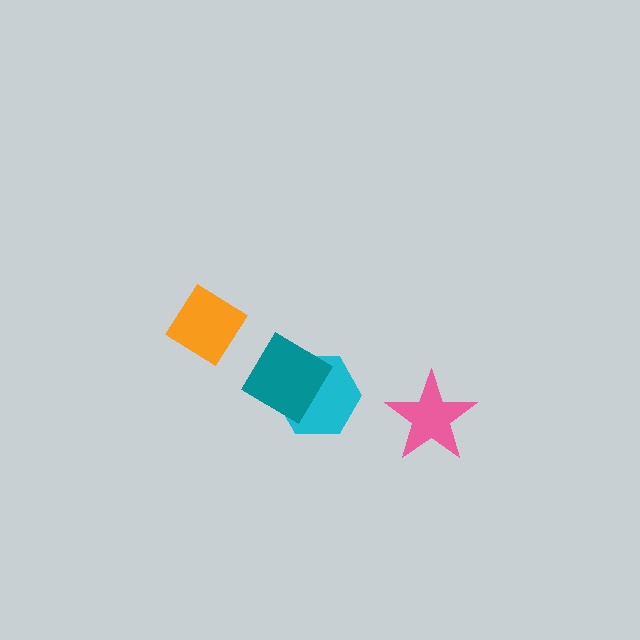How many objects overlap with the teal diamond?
1 object overlaps with the teal diamond.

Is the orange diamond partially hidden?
No, no other shape covers it.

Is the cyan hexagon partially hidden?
Yes, it is partially covered by another shape.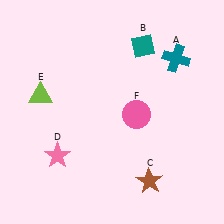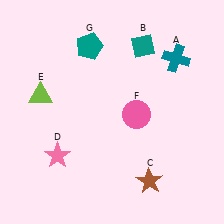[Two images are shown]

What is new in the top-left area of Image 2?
A teal pentagon (G) was added in the top-left area of Image 2.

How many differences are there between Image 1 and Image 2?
There is 1 difference between the two images.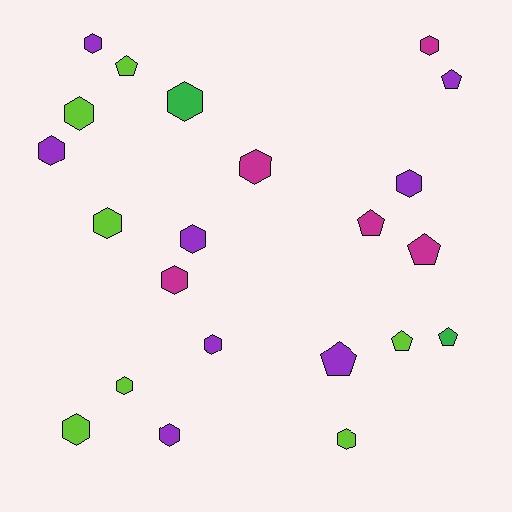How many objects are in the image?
There are 22 objects.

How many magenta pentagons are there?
There are 2 magenta pentagons.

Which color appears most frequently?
Purple, with 8 objects.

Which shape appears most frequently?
Hexagon, with 15 objects.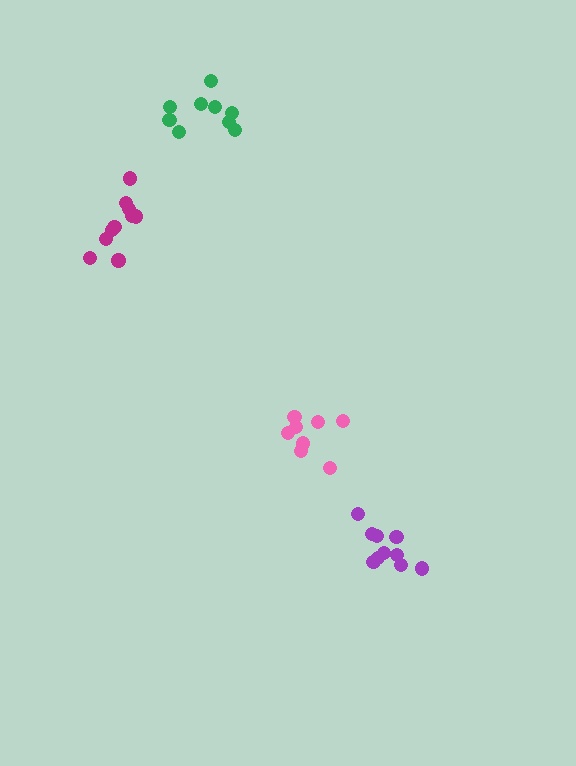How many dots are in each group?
Group 1: 10 dots, Group 2: 8 dots, Group 3: 9 dots, Group 4: 10 dots (37 total).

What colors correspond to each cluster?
The clusters are colored: magenta, pink, green, purple.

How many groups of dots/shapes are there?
There are 4 groups.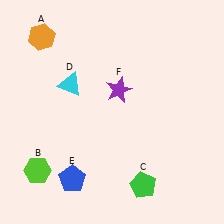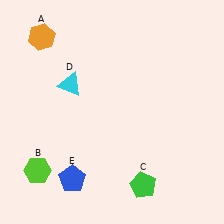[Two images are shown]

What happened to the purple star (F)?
The purple star (F) was removed in Image 2. It was in the top-right area of Image 1.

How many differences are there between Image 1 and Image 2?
There is 1 difference between the two images.